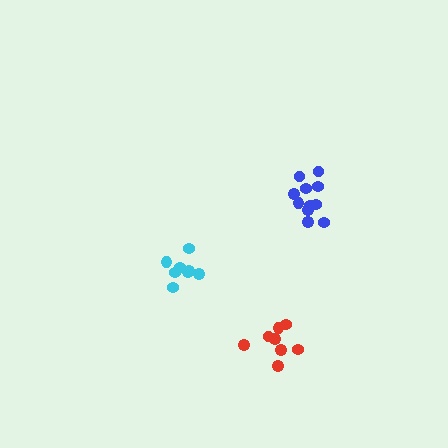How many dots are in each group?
Group 1: 8 dots, Group 2: 8 dots, Group 3: 11 dots (27 total).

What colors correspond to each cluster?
The clusters are colored: cyan, red, blue.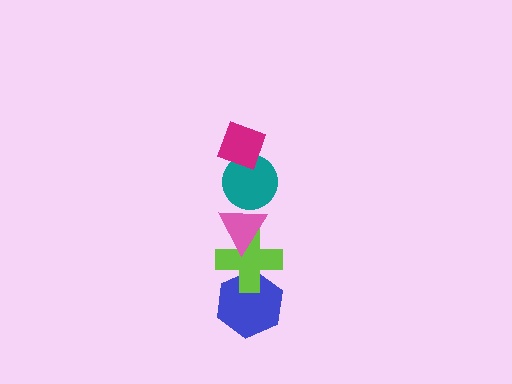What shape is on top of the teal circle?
The magenta diamond is on top of the teal circle.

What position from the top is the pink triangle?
The pink triangle is 3rd from the top.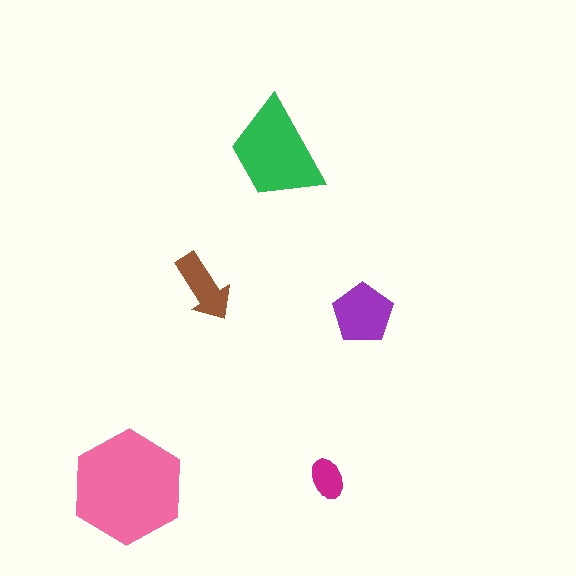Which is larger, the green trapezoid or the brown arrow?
The green trapezoid.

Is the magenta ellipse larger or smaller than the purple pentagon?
Smaller.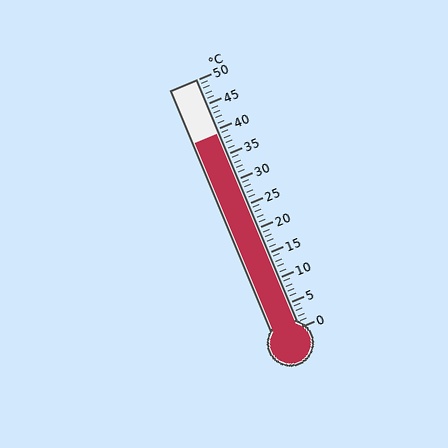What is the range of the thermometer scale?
The thermometer scale ranges from 0°C to 50°C.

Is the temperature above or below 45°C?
The temperature is below 45°C.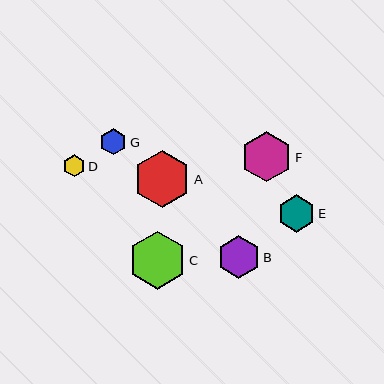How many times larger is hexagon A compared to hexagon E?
Hexagon A is approximately 1.5 times the size of hexagon E.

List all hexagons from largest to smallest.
From largest to smallest: C, A, F, B, E, G, D.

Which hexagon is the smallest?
Hexagon D is the smallest with a size of approximately 22 pixels.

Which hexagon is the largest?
Hexagon C is the largest with a size of approximately 57 pixels.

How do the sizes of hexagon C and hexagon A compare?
Hexagon C and hexagon A are approximately the same size.